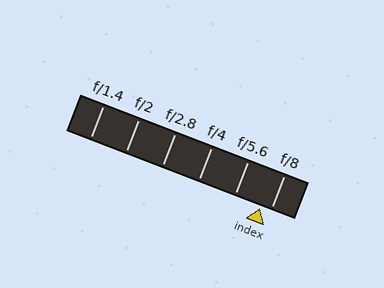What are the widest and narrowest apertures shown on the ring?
The widest aperture shown is f/1.4 and the narrowest is f/8.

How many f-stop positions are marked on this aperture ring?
There are 6 f-stop positions marked.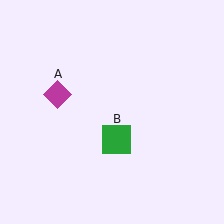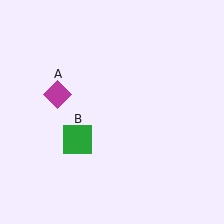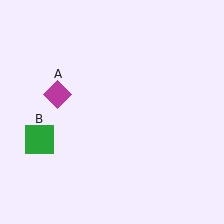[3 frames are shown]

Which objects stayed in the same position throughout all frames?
Magenta diamond (object A) remained stationary.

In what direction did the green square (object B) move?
The green square (object B) moved left.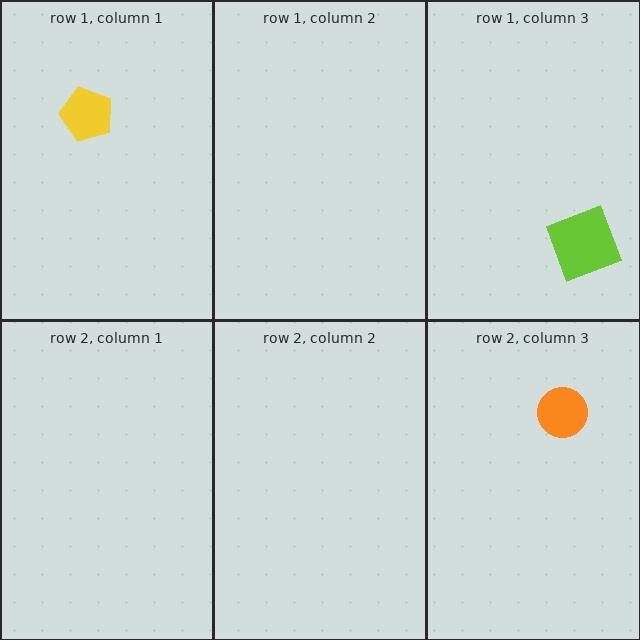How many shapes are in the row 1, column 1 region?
1.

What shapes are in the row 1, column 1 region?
The yellow pentagon.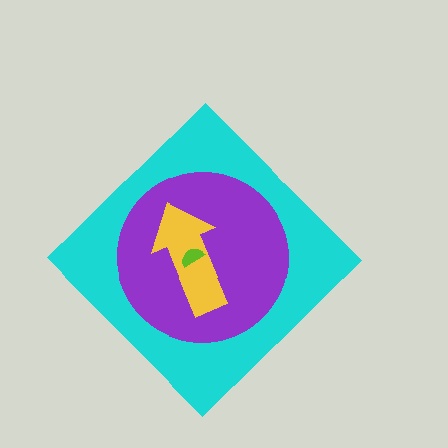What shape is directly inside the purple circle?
The yellow arrow.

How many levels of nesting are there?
4.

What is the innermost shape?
The lime semicircle.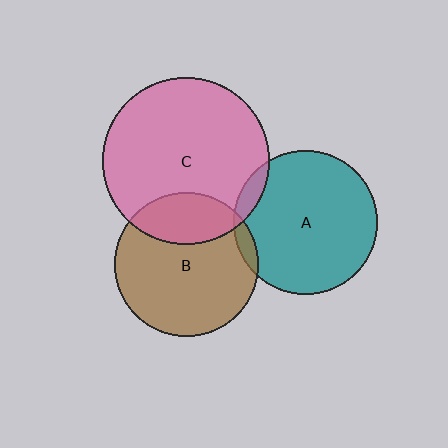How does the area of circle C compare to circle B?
Approximately 1.3 times.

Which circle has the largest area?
Circle C (pink).